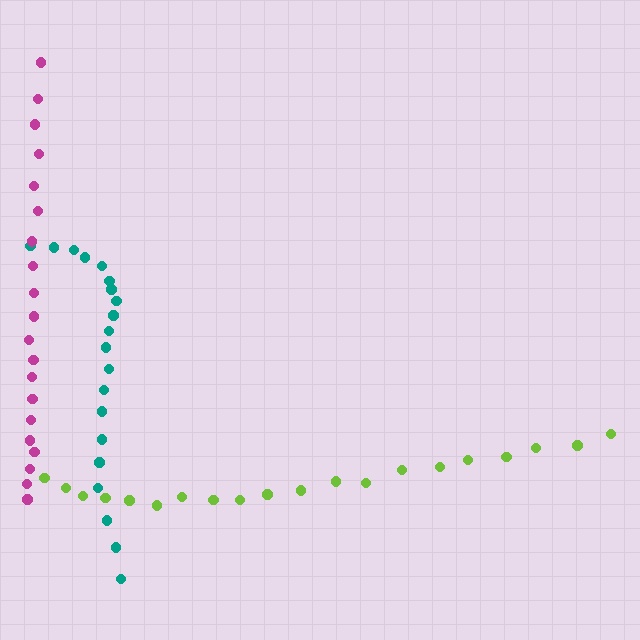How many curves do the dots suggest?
There are 3 distinct paths.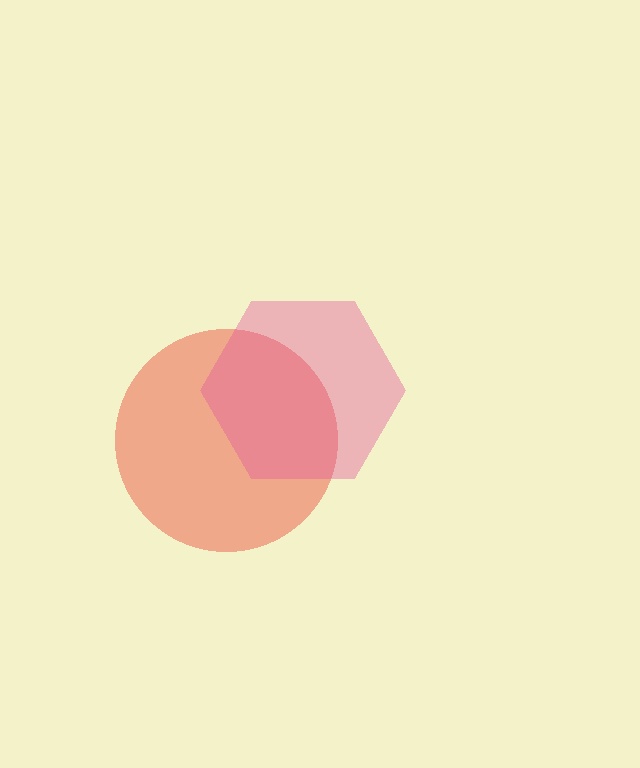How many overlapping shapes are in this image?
There are 2 overlapping shapes in the image.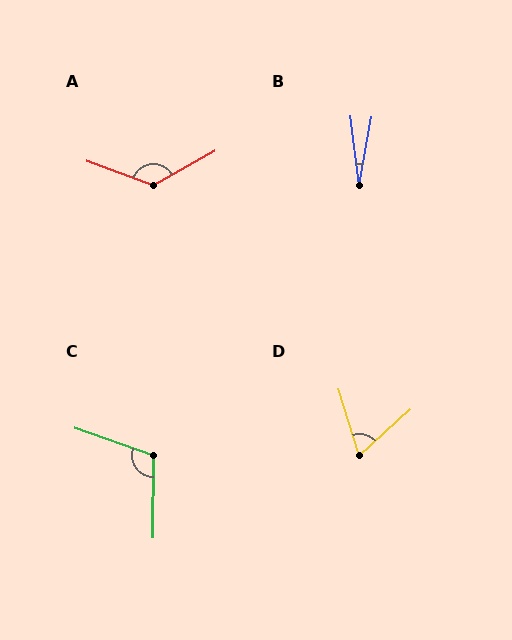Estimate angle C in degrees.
Approximately 109 degrees.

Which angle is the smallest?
B, at approximately 18 degrees.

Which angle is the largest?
A, at approximately 130 degrees.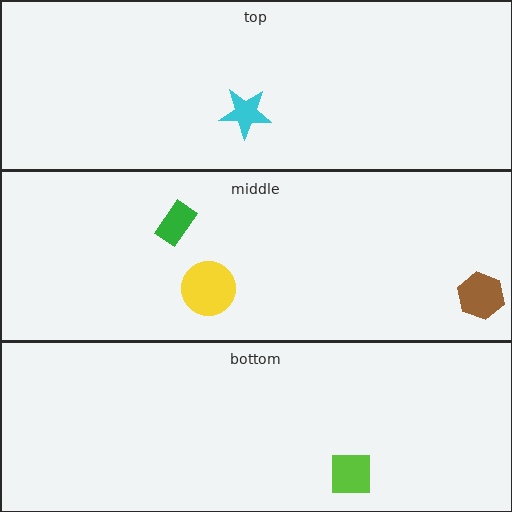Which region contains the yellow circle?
The middle region.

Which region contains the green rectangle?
The middle region.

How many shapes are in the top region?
1.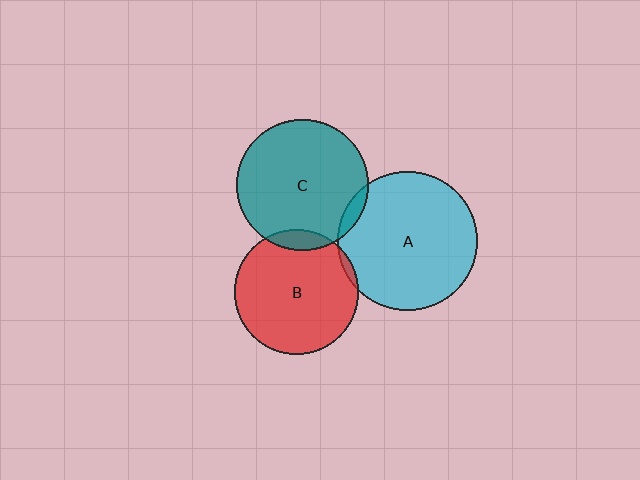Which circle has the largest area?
Circle A (cyan).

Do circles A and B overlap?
Yes.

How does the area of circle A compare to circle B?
Approximately 1.3 times.